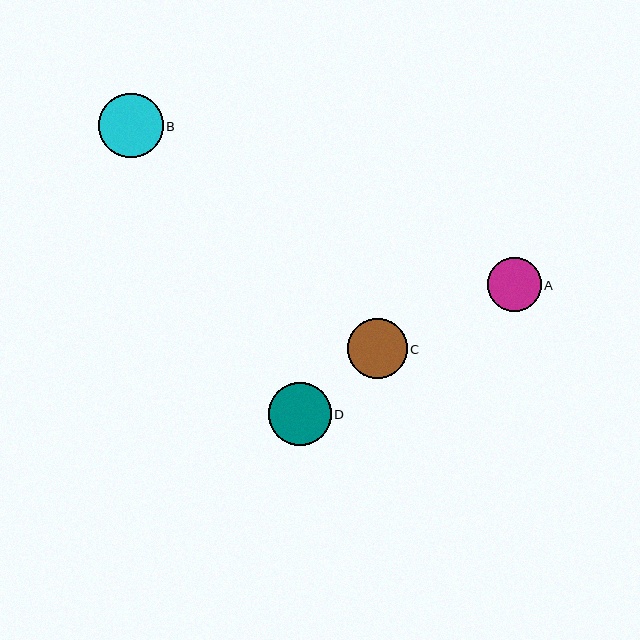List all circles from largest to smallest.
From largest to smallest: B, D, C, A.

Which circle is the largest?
Circle B is the largest with a size of approximately 65 pixels.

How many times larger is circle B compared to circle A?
Circle B is approximately 1.2 times the size of circle A.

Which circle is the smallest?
Circle A is the smallest with a size of approximately 54 pixels.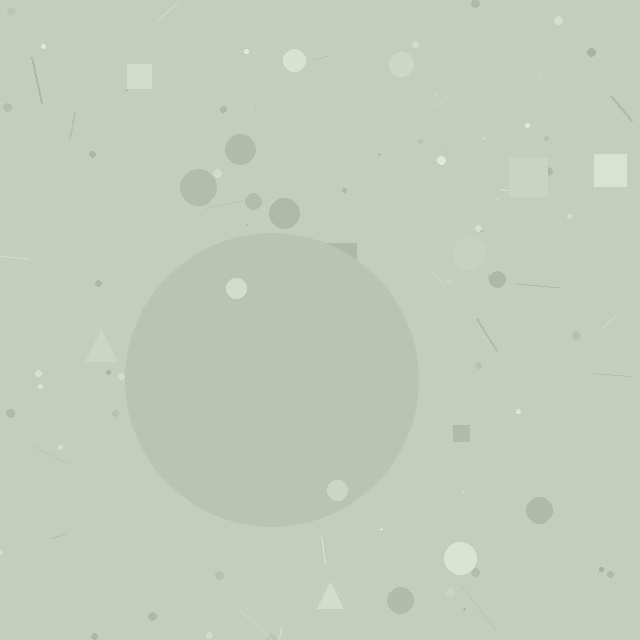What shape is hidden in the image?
A circle is hidden in the image.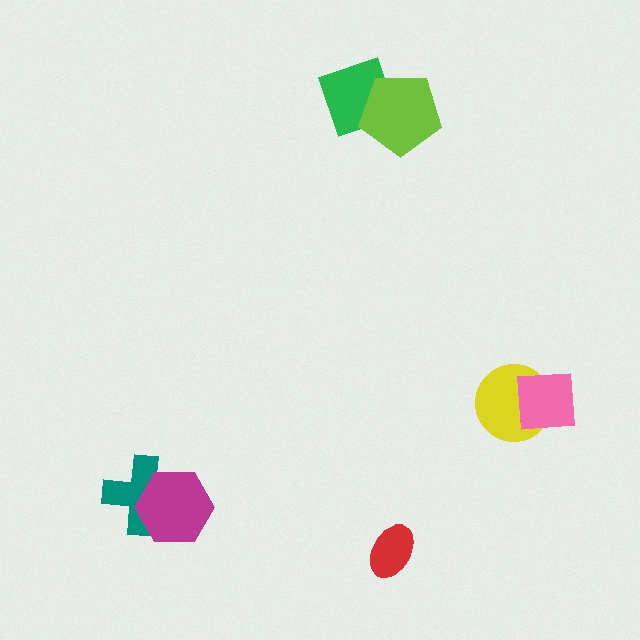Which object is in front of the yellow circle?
The pink square is in front of the yellow circle.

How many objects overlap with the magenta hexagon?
1 object overlaps with the magenta hexagon.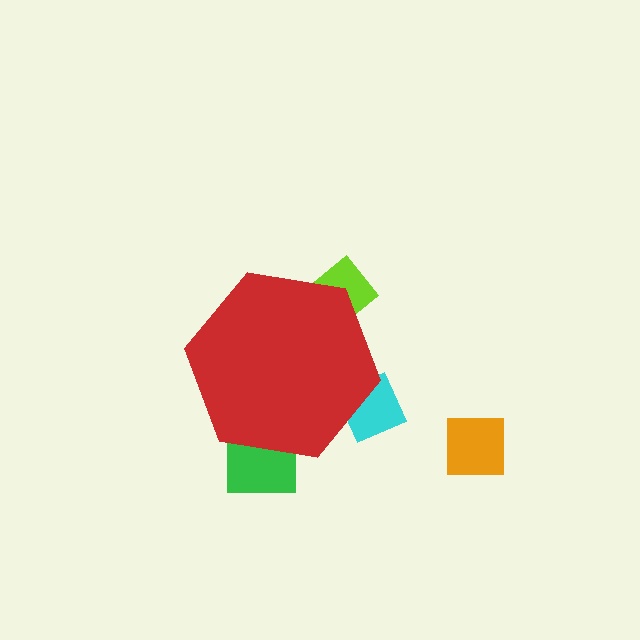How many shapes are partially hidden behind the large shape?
3 shapes are partially hidden.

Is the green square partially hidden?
Yes, the green square is partially hidden behind the red hexagon.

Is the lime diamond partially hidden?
Yes, the lime diamond is partially hidden behind the red hexagon.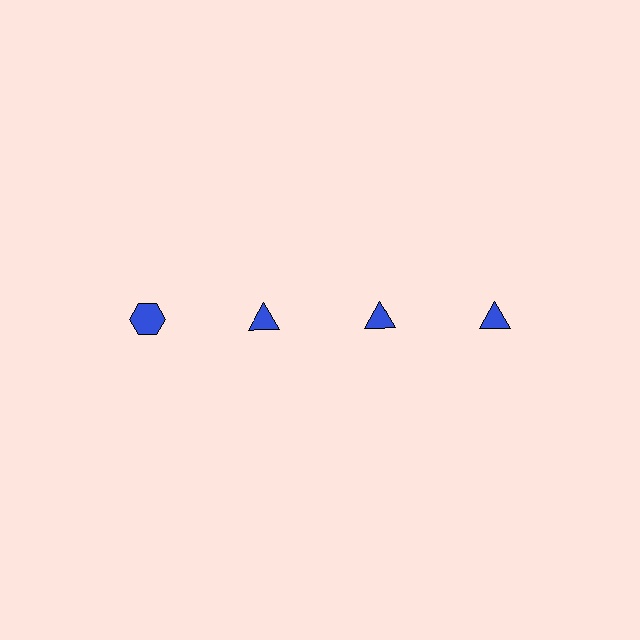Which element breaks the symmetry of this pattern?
The blue hexagon in the top row, leftmost column breaks the symmetry. All other shapes are blue triangles.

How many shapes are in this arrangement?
There are 4 shapes arranged in a grid pattern.